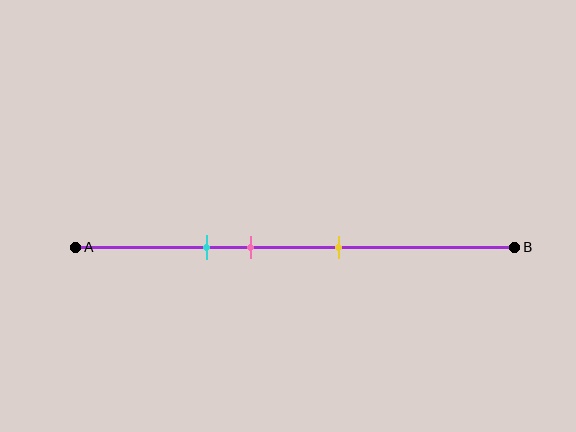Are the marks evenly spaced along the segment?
Yes, the marks are approximately evenly spaced.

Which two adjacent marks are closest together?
The cyan and pink marks are the closest adjacent pair.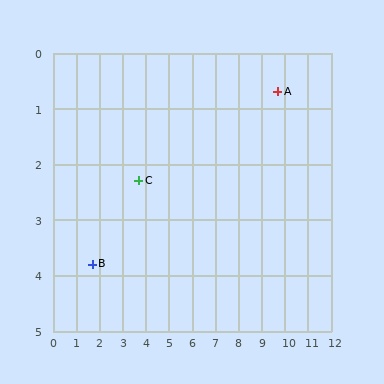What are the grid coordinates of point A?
Point A is at approximately (9.7, 0.7).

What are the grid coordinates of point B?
Point B is at approximately (1.7, 3.8).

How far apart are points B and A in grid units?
Points B and A are about 8.6 grid units apart.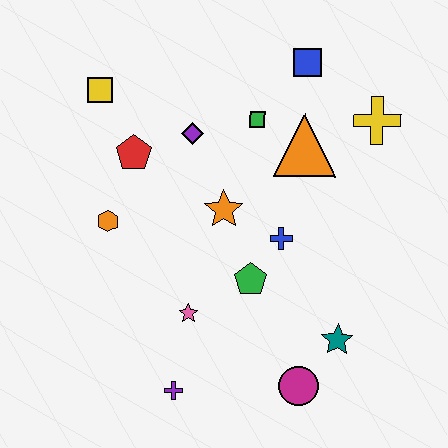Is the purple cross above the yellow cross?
No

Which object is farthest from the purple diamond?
The magenta circle is farthest from the purple diamond.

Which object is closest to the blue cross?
The green pentagon is closest to the blue cross.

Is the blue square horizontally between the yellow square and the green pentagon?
No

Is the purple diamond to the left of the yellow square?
No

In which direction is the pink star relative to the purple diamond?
The pink star is below the purple diamond.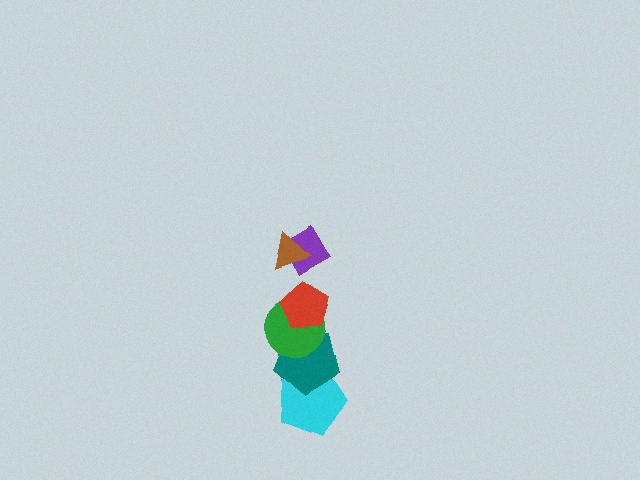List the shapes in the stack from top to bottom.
From top to bottom: the brown triangle, the purple diamond, the red pentagon, the green circle, the teal pentagon, the cyan pentagon.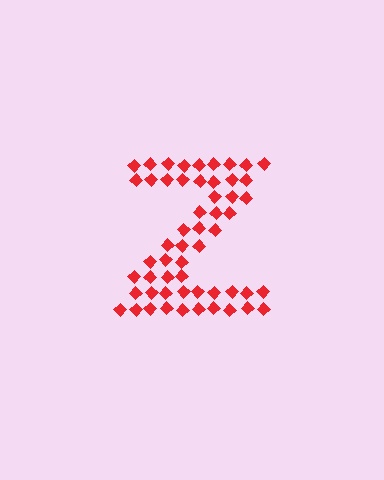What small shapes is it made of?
It is made of small diamonds.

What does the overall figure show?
The overall figure shows the letter Z.